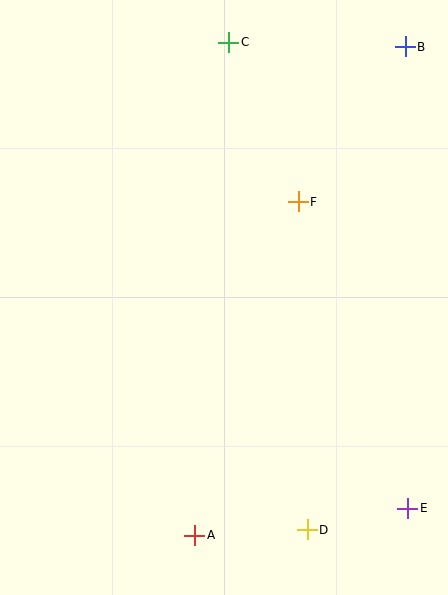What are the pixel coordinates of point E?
Point E is at (408, 508).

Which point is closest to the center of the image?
Point F at (298, 202) is closest to the center.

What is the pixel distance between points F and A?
The distance between F and A is 349 pixels.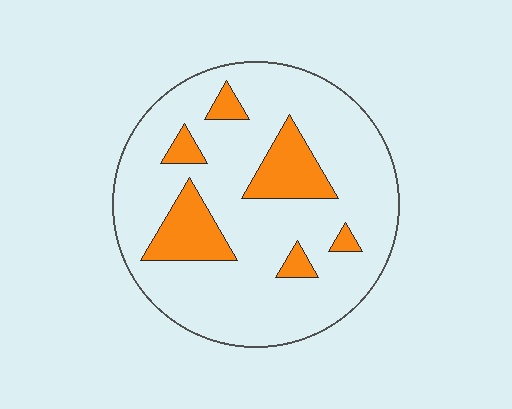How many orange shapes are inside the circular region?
6.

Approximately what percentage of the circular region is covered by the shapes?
Approximately 20%.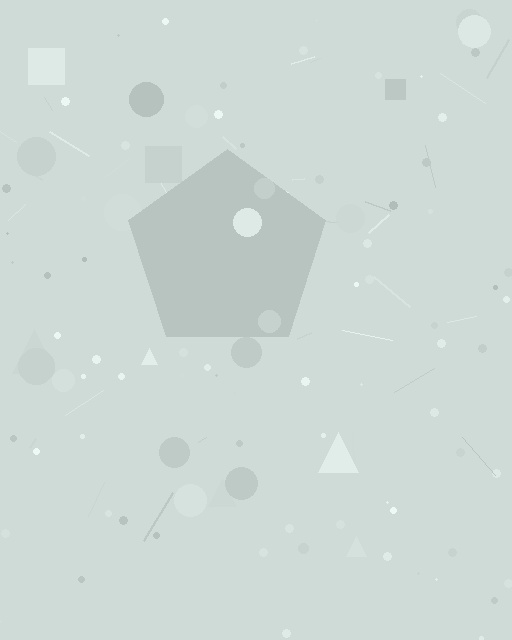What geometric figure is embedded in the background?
A pentagon is embedded in the background.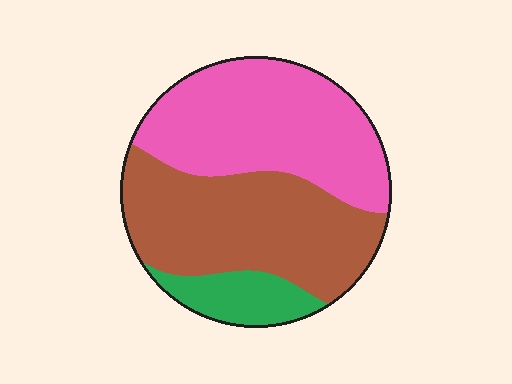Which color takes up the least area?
Green, at roughly 10%.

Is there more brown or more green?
Brown.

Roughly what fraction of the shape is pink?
Pink covers about 45% of the shape.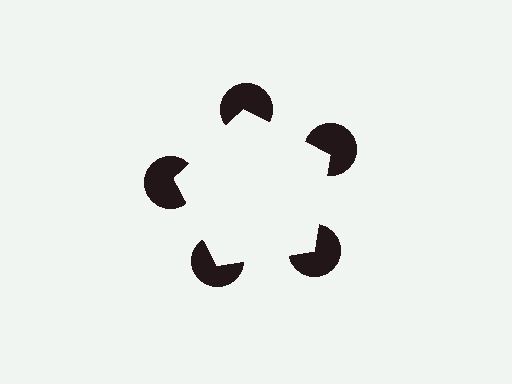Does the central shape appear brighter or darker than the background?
It typically appears slightly brighter than the background, even though no actual brightness change is drawn.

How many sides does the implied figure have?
5 sides.